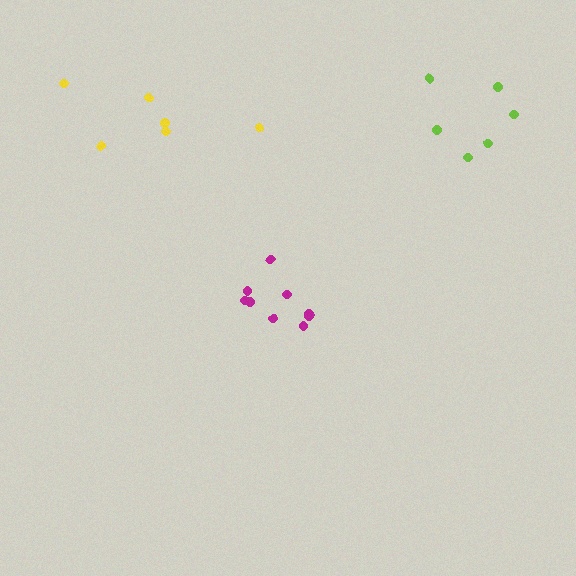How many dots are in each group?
Group 1: 9 dots, Group 2: 6 dots, Group 3: 6 dots (21 total).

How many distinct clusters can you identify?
There are 3 distinct clusters.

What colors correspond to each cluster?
The clusters are colored: magenta, lime, yellow.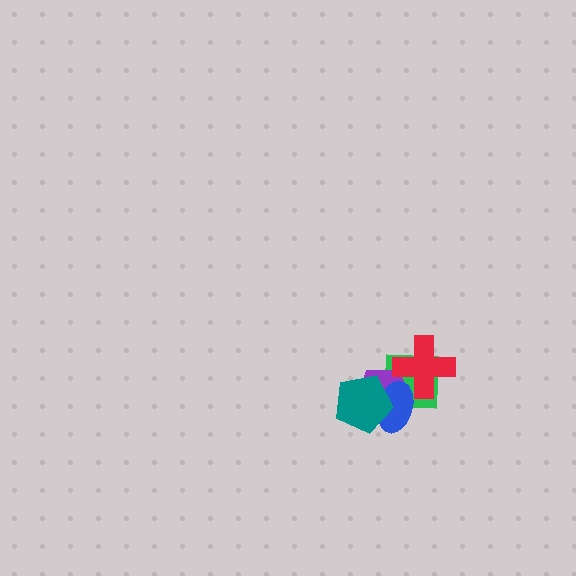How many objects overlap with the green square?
3 objects overlap with the green square.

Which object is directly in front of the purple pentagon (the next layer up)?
The red cross is directly in front of the purple pentagon.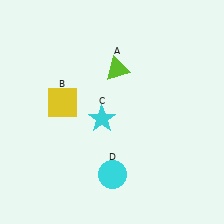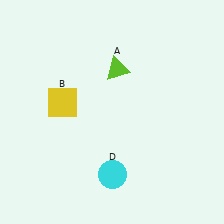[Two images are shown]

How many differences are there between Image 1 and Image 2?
There is 1 difference between the two images.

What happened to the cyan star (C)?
The cyan star (C) was removed in Image 2. It was in the bottom-left area of Image 1.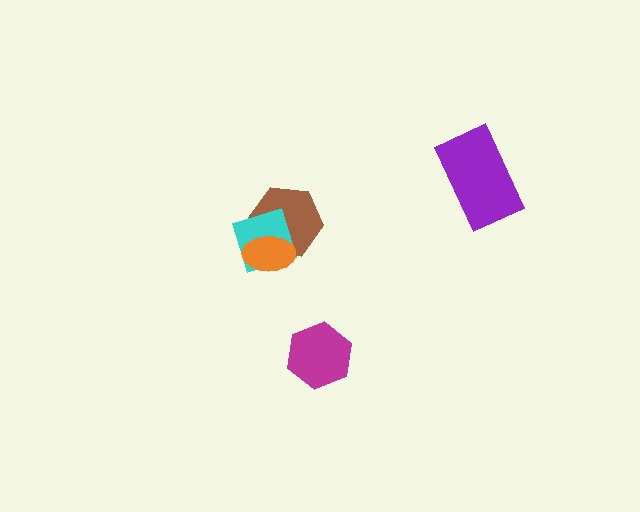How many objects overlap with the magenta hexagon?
0 objects overlap with the magenta hexagon.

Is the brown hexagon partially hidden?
Yes, it is partially covered by another shape.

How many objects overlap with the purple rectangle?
0 objects overlap with the purple rectangle.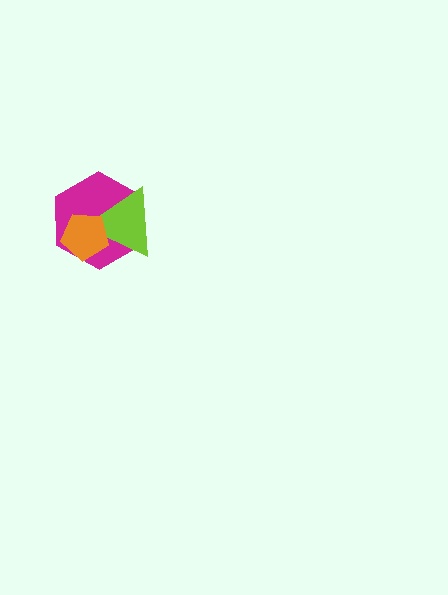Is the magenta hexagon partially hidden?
Yes, it is partially covered by another shape.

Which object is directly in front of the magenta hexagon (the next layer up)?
The lime triangle is directly in front of the magenta hexagon.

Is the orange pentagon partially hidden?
No, no other shape covers it.